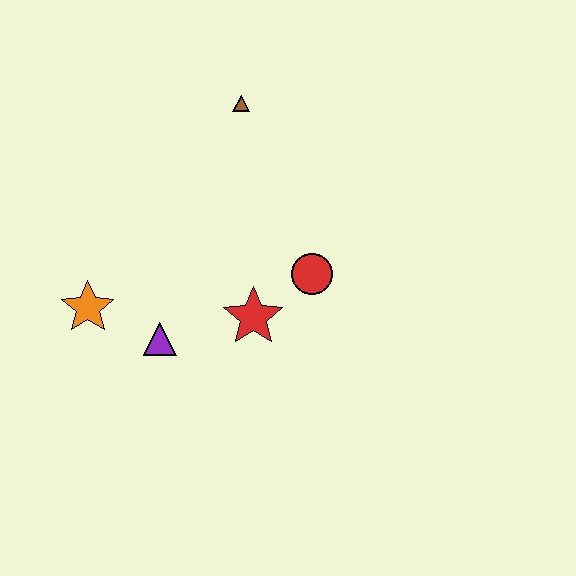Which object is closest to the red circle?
The red star is closest to the red circle.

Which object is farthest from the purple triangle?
The brown triangle is farthest from the purple triangle.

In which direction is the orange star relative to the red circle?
The orange star is to the left of the red circle.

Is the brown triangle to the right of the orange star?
Yes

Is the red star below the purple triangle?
No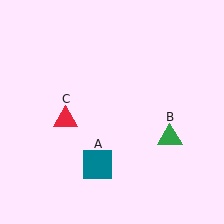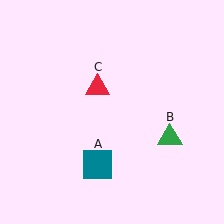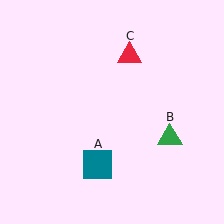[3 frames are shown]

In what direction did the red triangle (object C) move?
The red triangle (object C) moved up and to the right.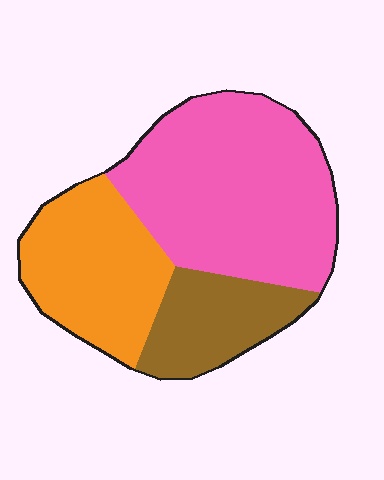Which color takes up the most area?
Pink, at roughly 50%.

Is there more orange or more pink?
Pink.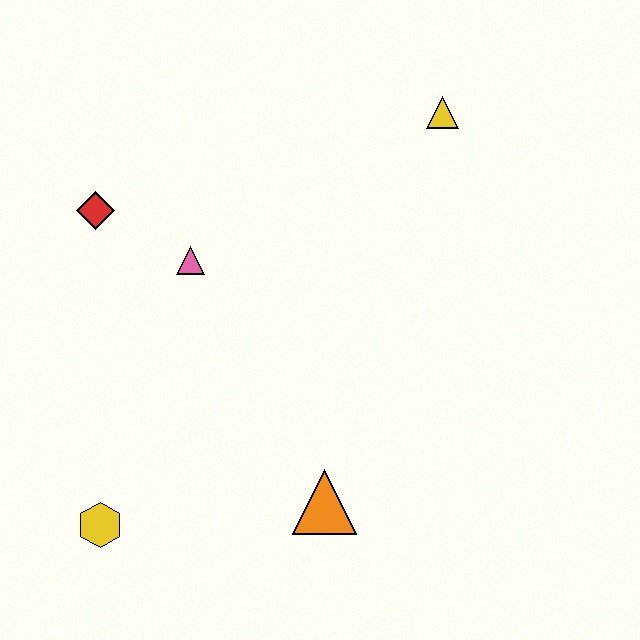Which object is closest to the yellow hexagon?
The orange triangle is closest to the yellow hexagon.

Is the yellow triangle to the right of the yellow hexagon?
Yes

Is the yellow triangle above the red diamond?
Yes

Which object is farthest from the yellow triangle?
The yellow hexagon is farthest from the yellow triangle.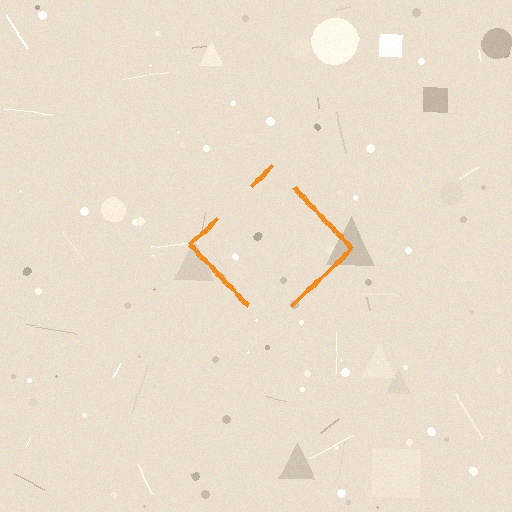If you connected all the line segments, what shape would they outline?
They would outline a diamond.